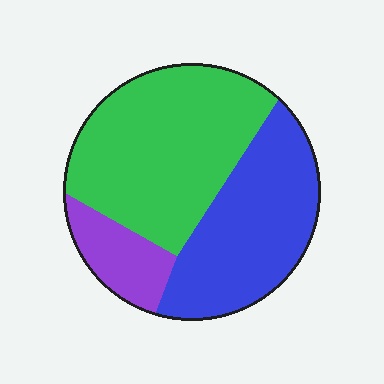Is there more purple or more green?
Green.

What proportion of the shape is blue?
Blue takes up about three eighths (3/8) of the shape.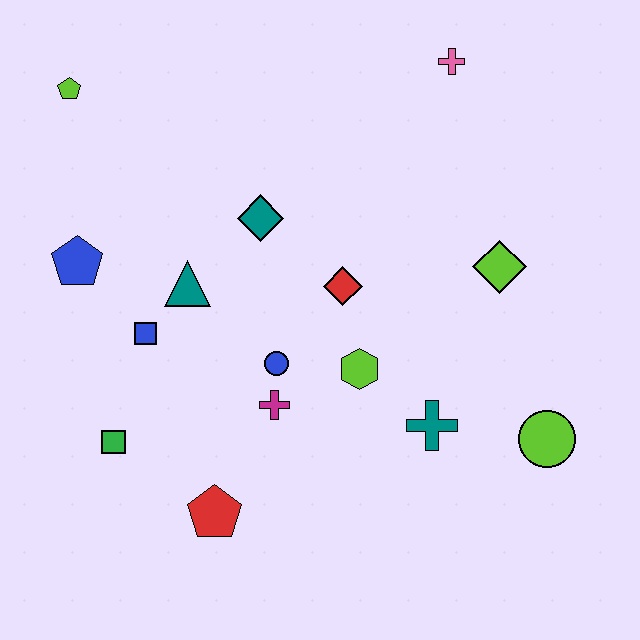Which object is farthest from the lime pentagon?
The lime circle is farthest from the lime pentagon.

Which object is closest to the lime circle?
The teal cross is closest to the lime circle.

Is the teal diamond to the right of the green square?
Yes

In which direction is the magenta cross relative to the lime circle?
The magenta cross is to the left of the lime circle.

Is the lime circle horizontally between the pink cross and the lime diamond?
No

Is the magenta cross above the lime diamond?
No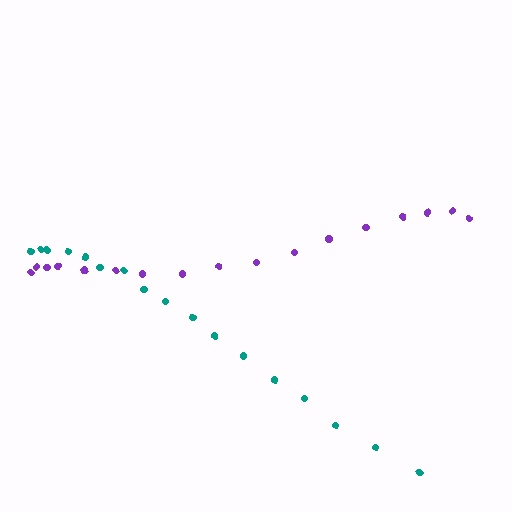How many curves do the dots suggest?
There are 2 distinct paths.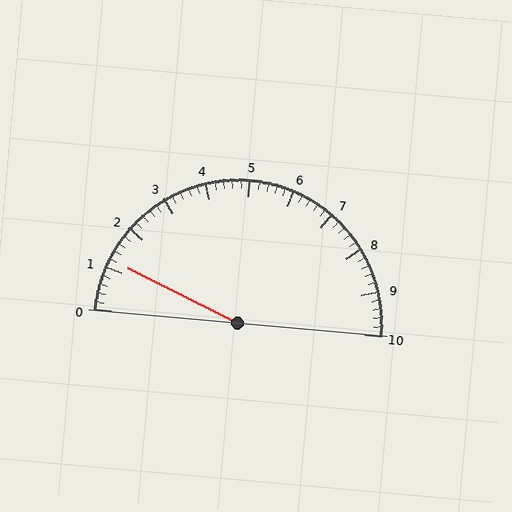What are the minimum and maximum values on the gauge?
The gauge ranges from 0 to 10.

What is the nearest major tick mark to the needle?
The nearest major tick mark is 1.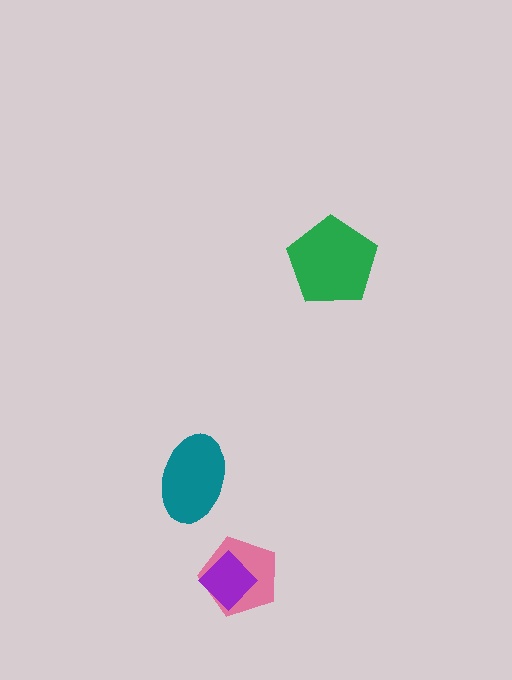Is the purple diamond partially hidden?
No, no other shape covers it.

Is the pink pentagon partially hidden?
Yes, it is partially covered by another shape.